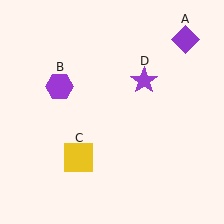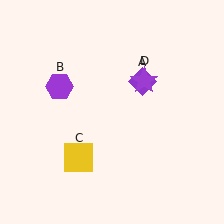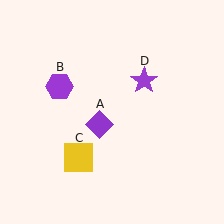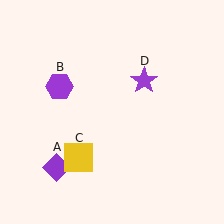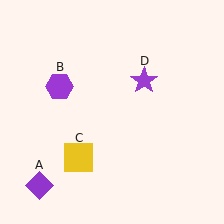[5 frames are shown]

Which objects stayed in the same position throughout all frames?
Purple hexagon (object B) and yellow square (object C) and purple star (object D) remained stationary.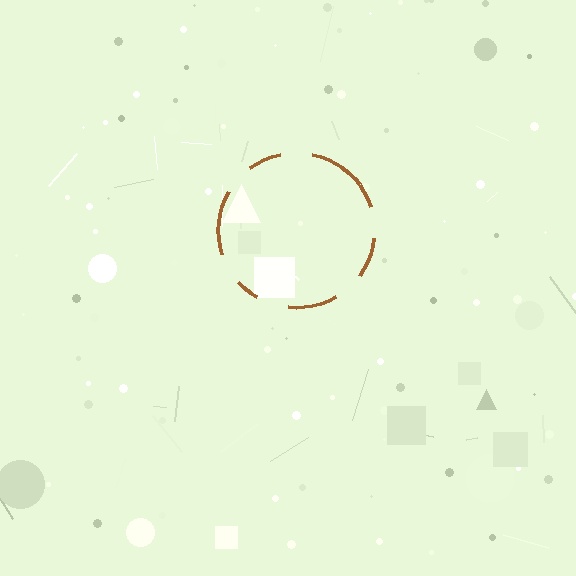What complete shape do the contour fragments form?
The contour fragments form a circle.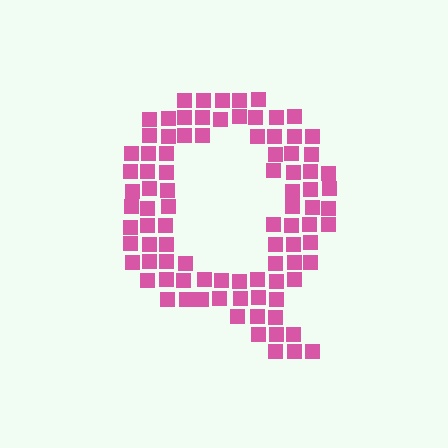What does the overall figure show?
The overall figure shows the letter Q.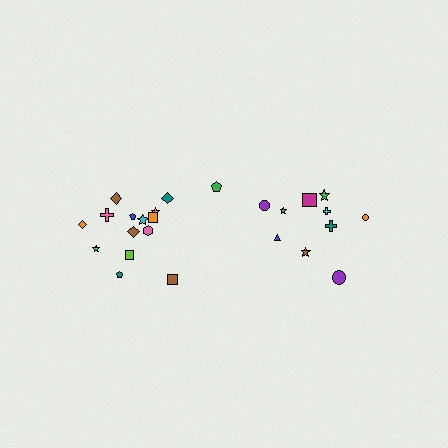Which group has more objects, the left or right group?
The left group.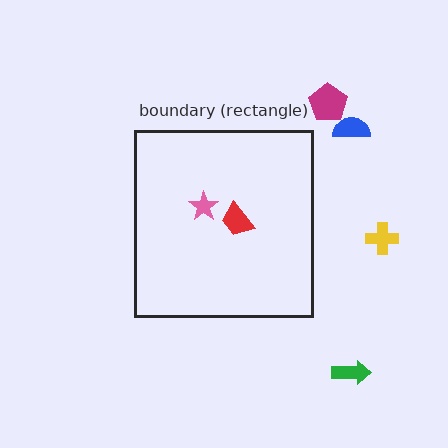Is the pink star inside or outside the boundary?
Inside.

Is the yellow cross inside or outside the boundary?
Outside.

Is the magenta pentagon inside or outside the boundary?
Outside.